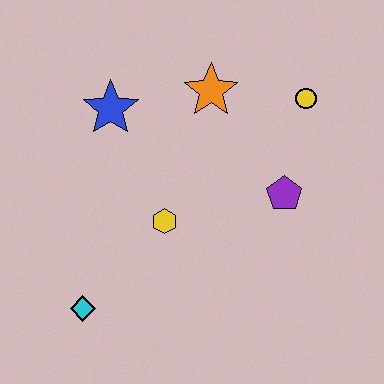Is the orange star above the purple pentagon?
Yes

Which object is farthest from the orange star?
The cyan diamond is farthest from the orange star.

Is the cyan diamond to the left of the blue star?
Yes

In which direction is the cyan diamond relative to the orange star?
The cyan diamond is below the orange star.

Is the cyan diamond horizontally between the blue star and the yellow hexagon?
No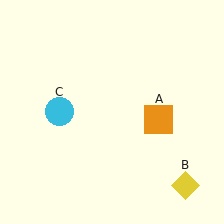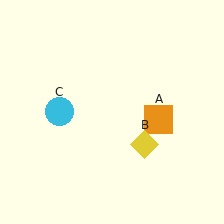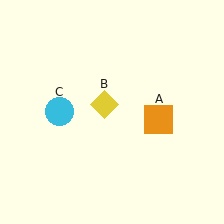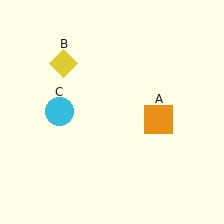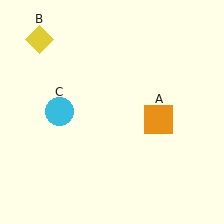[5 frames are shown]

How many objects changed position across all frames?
1 object changed position: yellow diamond (object B).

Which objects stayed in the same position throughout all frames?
Orange square (object A) and cyan circle (object C) remained stationary.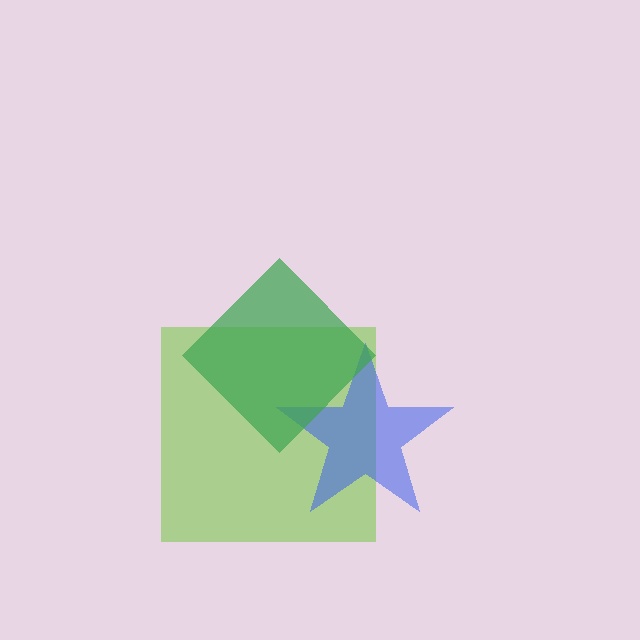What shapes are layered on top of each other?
The layered shapes are: a lime square, a blue star, a green diamond.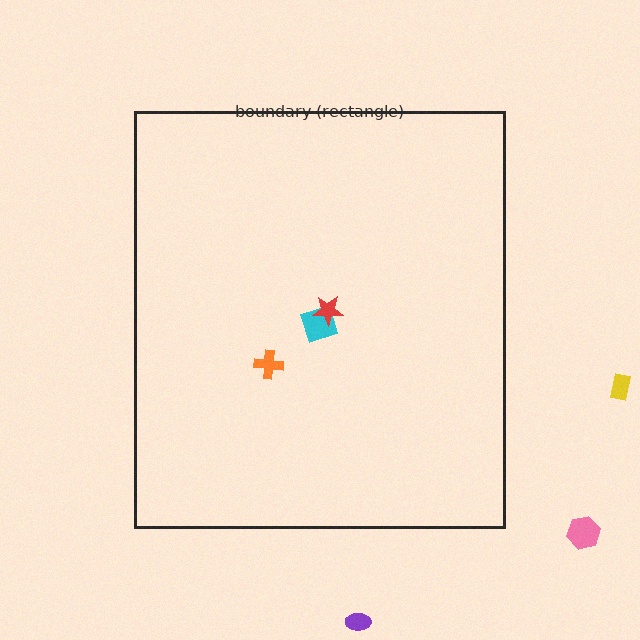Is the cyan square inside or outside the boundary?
Inside.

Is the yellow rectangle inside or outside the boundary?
Outside.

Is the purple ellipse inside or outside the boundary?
Outside.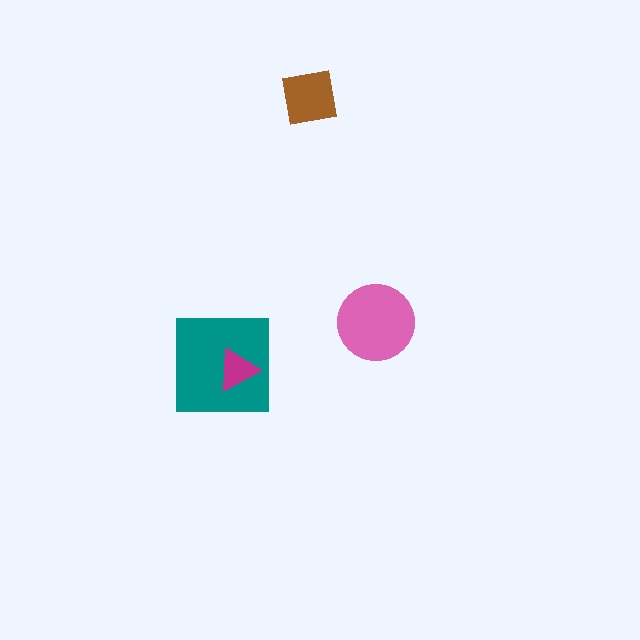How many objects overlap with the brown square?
0 objects overlap with the brown square.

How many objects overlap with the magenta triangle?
1 object overlaps with the magenta triangle.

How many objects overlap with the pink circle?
0 objects overlap with the pink circle.